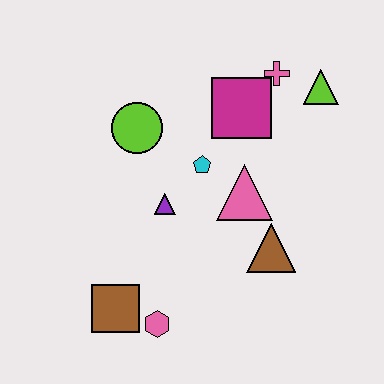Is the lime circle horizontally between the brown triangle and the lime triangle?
No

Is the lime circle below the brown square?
No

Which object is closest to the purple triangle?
The cyan pentagon is closest to the purple triangle.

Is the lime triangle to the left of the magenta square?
No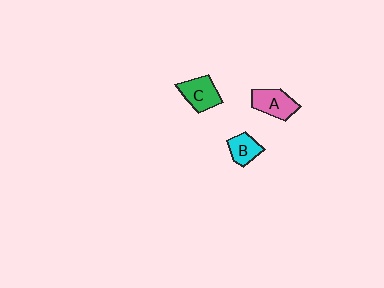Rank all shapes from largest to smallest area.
From largest to smallest: A (pink), C (green), B (cyan).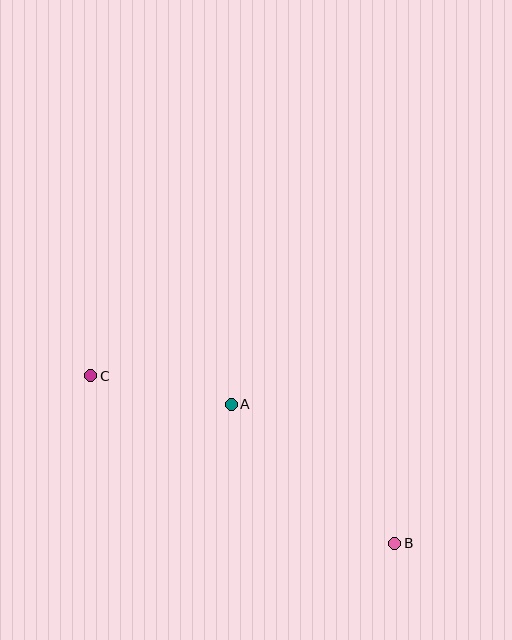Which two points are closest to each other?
Points A and C are closest to each other.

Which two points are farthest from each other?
Points B and C are farthest from each other.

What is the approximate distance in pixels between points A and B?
The distance between A and B is approximately 215 pixels.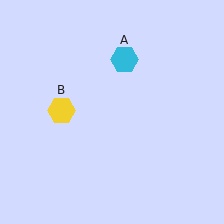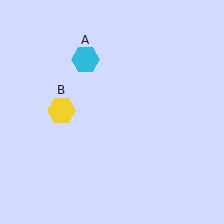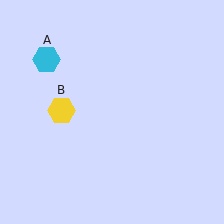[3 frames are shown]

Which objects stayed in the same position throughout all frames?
Yellow hexagon (object B) remained stationary.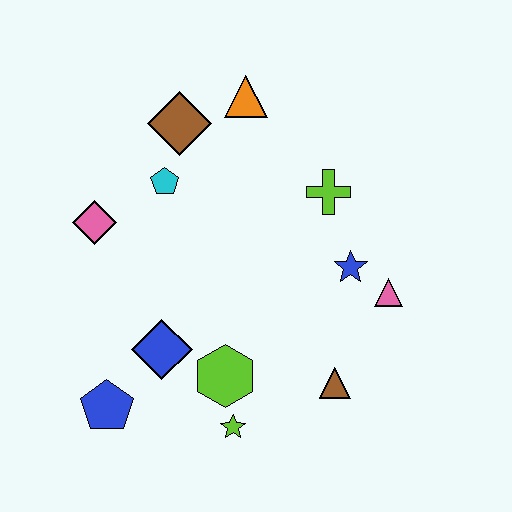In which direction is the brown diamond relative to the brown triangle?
The brown diamond is above the brown triangle.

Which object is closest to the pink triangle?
The blue star is closest to the pink triangle.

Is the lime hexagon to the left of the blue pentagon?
No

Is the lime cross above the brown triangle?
Yes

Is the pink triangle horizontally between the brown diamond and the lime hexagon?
No